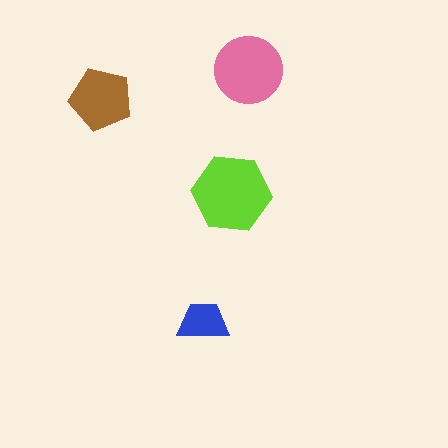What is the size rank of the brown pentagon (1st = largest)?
3rd.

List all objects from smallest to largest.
The blue trapezoid, the brown pentagon, the pink circle, the lime hexagon.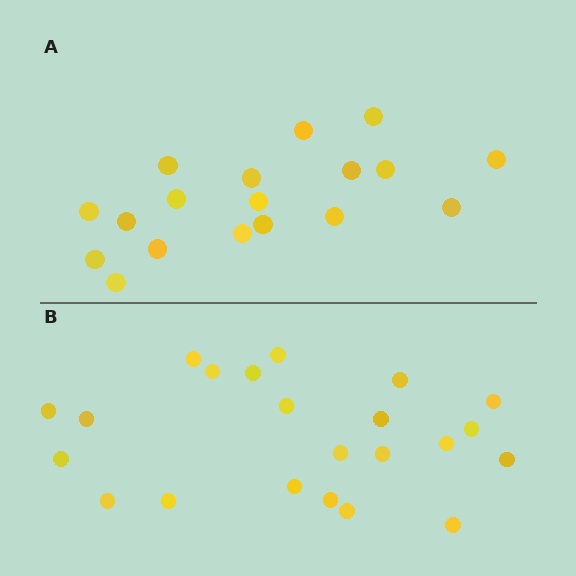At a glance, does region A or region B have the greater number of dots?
Region B (the bottom region) has more dots.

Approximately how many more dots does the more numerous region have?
Region B has about 4 more dots than region A.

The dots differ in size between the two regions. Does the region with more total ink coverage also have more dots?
No. Region A has more total ink coverage because its dots are larger, but region B actually contains more individual dots. Total area can be misleading — the number of items is what matters here.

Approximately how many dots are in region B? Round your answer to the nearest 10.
About 20 dots. (The exact count is 22, which rounds to 20.)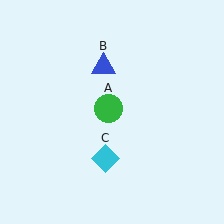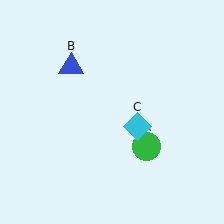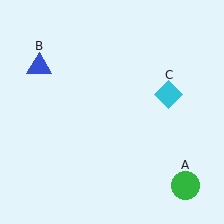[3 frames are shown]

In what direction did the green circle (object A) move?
The green circle (object A) moved down and to the right.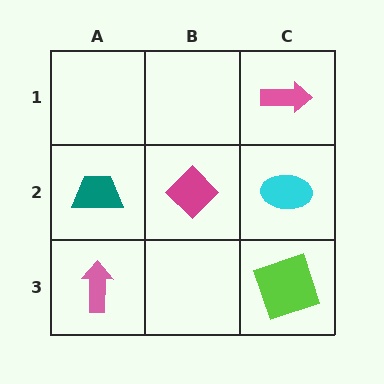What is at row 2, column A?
A teal trapezoid.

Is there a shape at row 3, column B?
No, that cell is empty.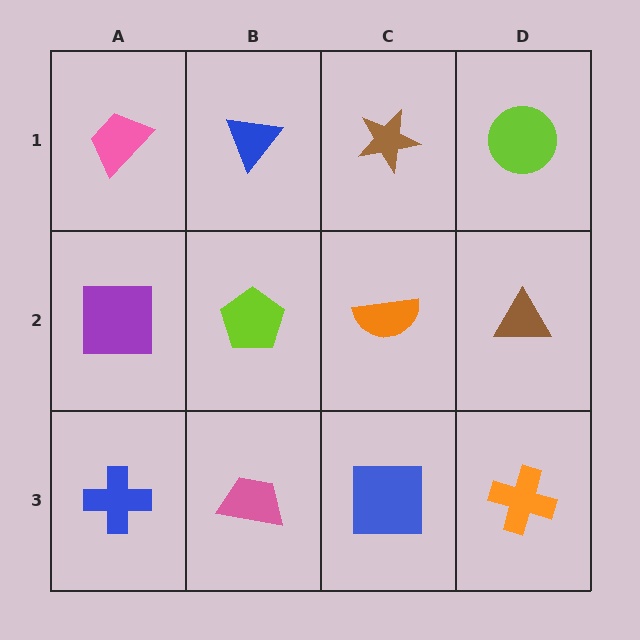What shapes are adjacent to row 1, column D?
A brown triangle (row 2, column D), a brown star (row 1, column C).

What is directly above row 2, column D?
A lime circle.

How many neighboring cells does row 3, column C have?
3.